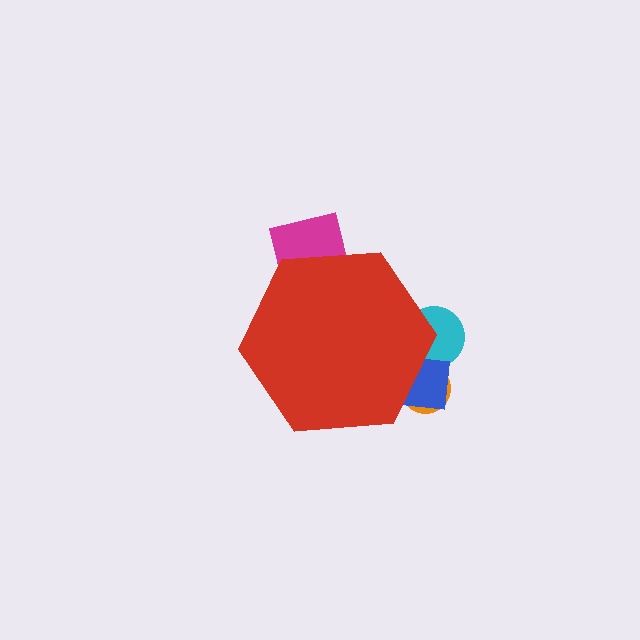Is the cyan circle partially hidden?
Yes, the cyan circle is partially hidden behind the red hexagon.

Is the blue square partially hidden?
Yes, the blue square is partially hidden behind the red hexagon.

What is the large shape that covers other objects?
A red hexagon.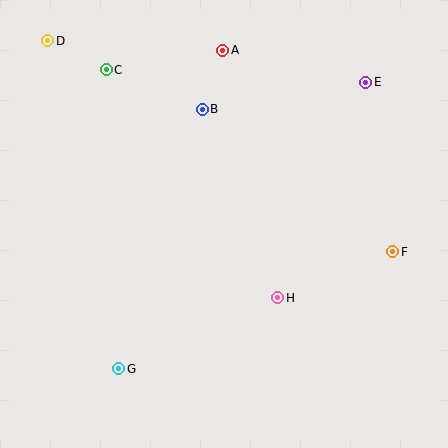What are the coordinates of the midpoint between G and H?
The midpoint between G and H is at (198, 333).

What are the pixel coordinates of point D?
Point D is at (48, 41).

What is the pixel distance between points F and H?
The distance between F and H is 124 pixels.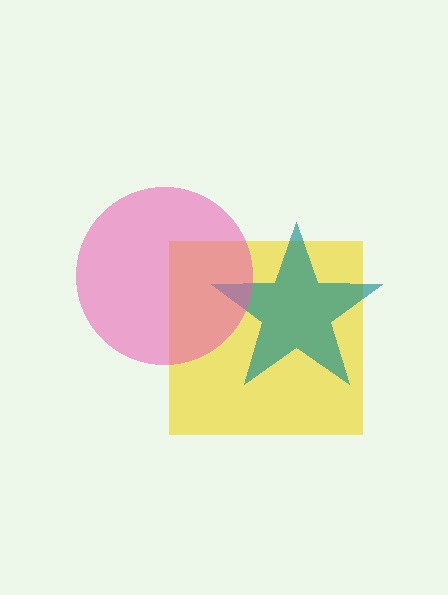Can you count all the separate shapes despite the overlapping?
Yes, there are 3 separate shapes.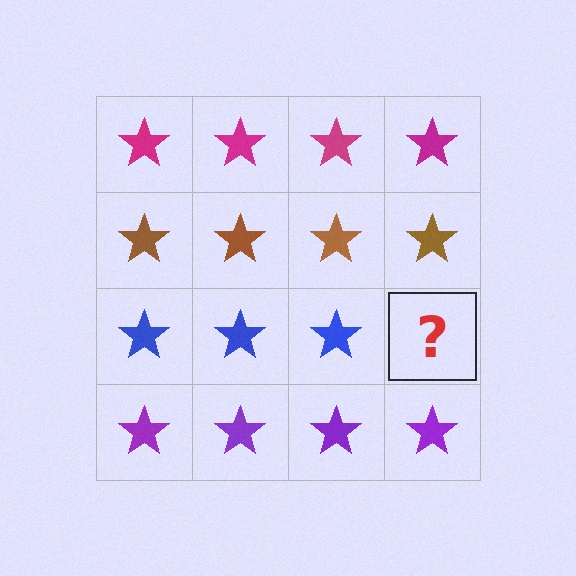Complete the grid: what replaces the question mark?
The question mark should be replaced with a blue star.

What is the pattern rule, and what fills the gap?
The rule is that each row has a consistent color. The gap should be filled with a blue star.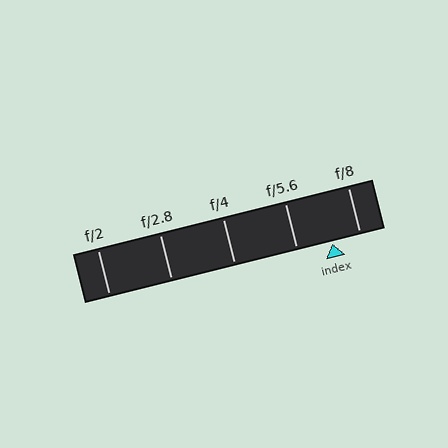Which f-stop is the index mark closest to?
The index mark is closest to f/8.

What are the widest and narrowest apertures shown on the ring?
The widest aperture shown is f/2 and the narrowest is f/8.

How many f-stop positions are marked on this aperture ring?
There are 5 f-stop positions marked.